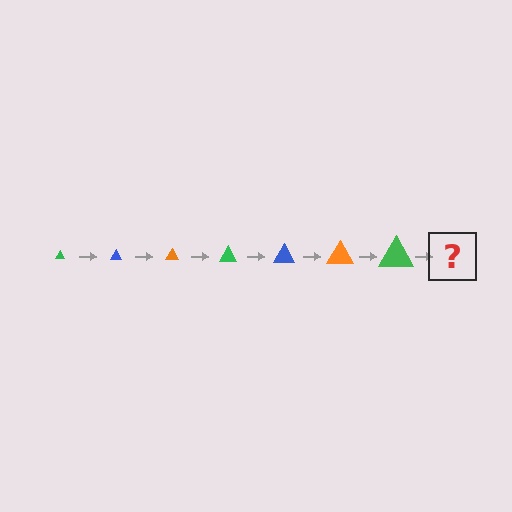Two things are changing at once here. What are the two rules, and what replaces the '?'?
The two rules are that the triangle grows larger each step and the color cycles through green, blue, and orange. The '?' should be a blue triangle, larger than the previous one.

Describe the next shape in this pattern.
It should be a blue triangle, larger than the previous one.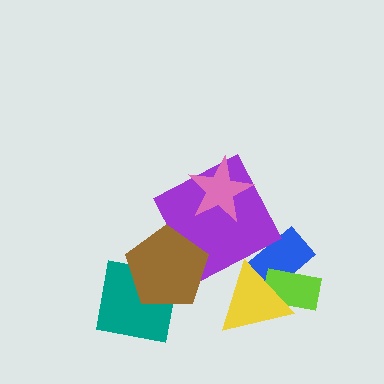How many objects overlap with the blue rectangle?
2 objects overlap with the blue rectangle.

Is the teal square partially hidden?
Yes, it is partially covered by another shape.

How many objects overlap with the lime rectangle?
2 objects overlap with the lime rectangle.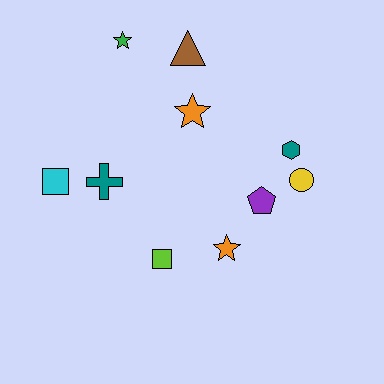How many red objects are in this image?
There are no red objects.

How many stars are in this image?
There are 3 stars.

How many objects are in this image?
There are 10 objects.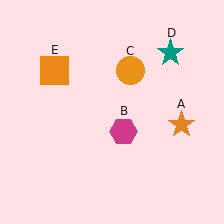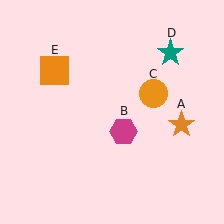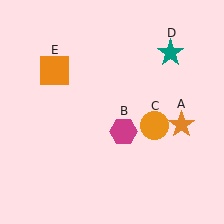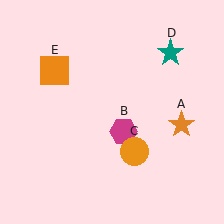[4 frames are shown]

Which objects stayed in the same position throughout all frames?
Orange star (object A) and magenta hexagon (object B) and teal star (object D) and orange square (object E) remained stationary.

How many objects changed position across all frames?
1 object changed position: orange circle (object C).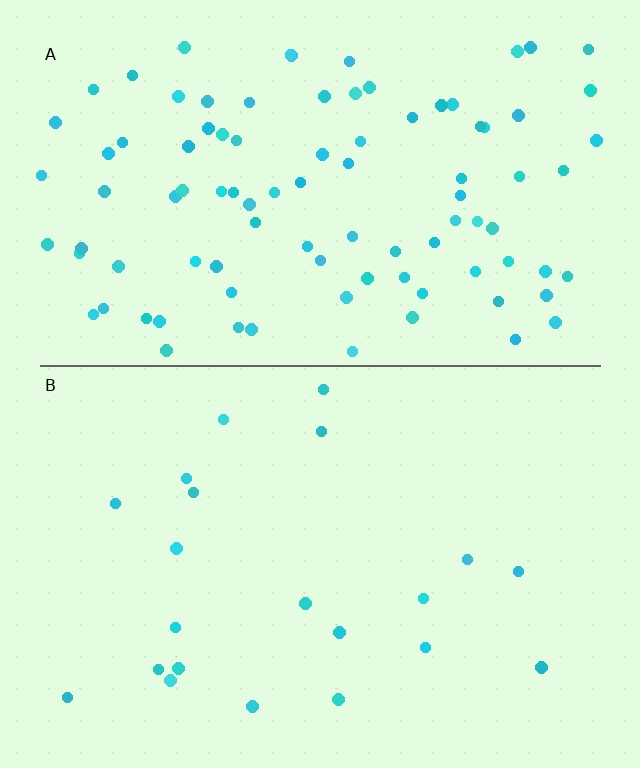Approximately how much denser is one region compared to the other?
Approximately 4.4× — region A over region B.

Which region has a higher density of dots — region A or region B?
A (the top).